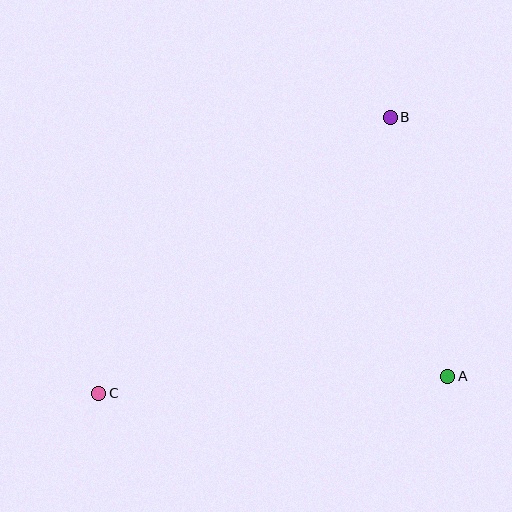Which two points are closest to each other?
Points A and B are closest to each other.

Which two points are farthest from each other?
Points B and C are farthest from each other.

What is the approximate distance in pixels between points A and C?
The distance between A and C is approximately 349 pixels.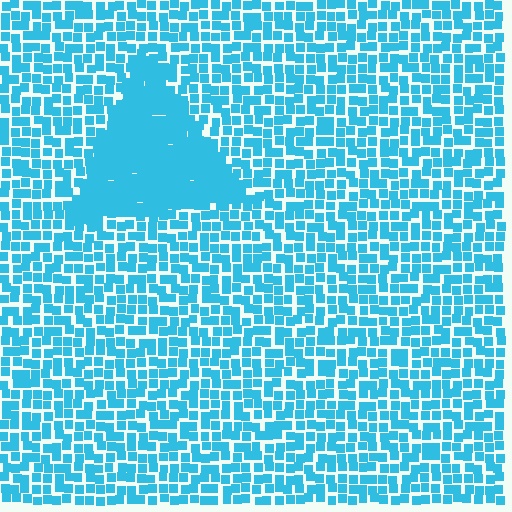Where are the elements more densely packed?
The elements are more densely packed inside the triangle boundary.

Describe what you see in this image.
The image contains small cyan elements arranged at two different densities. A triangle-shaped region is visible where the elements are more densely packed than the surrounding area.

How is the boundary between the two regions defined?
The boundary is defined by a change in element density (approximately 2.1x ratio). All elements are the same color, size, and shape.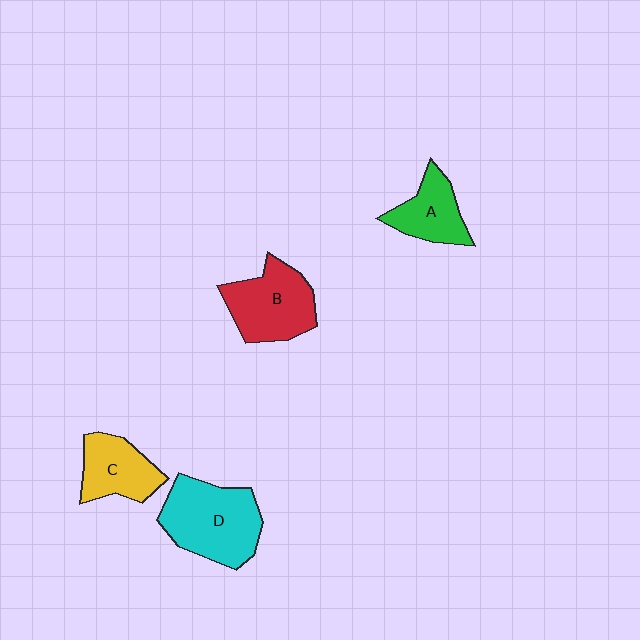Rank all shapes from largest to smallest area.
From largest to smallest: D (cyan), B (red), C (yellow), A (green).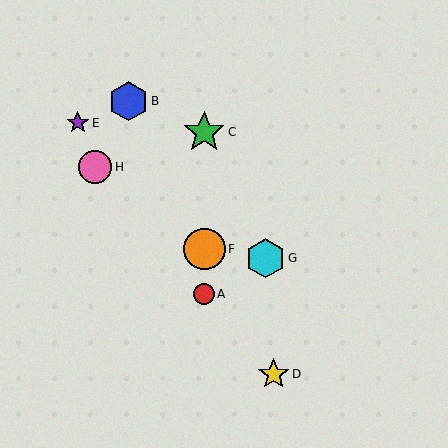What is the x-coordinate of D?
Object D is at x≈274.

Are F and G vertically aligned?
No, F is at x≈204 and G is at x≈265.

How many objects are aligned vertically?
3 objects (A, C, F) are aligned vertically.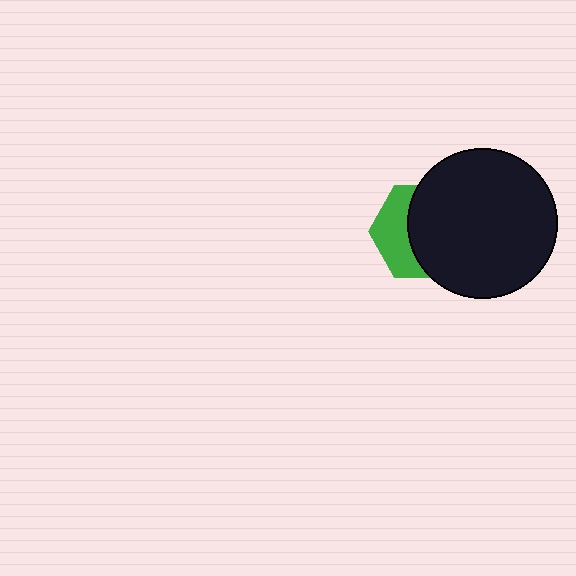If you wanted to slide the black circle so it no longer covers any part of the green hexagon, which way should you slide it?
Slide it right — that is the most direct way to separate the two shapes.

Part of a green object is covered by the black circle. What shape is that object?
It is a hexagon.